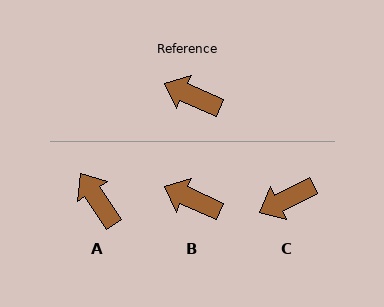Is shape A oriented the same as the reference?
No, it is off by about 32 degrees.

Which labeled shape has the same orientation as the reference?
B.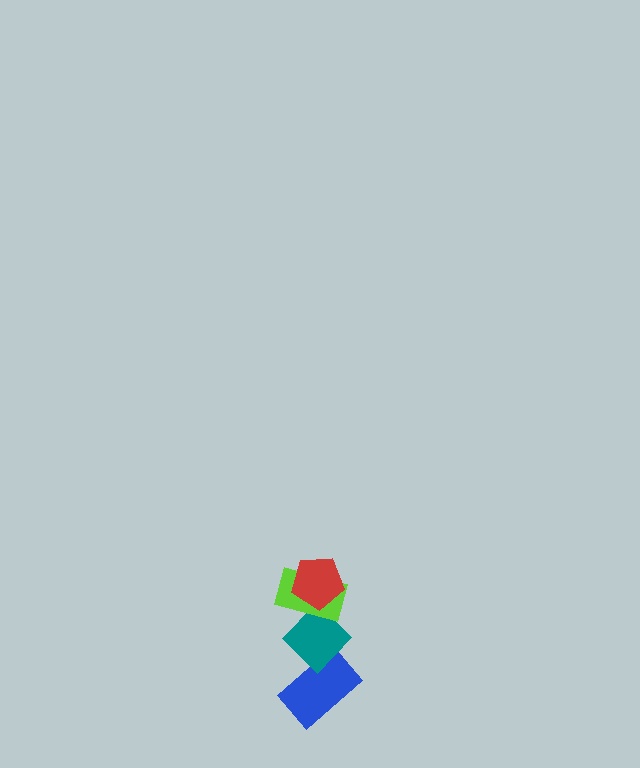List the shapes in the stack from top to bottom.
From top to bottom: the red pentagon, the lime rectangle, the teal diamond, the blue rectangle.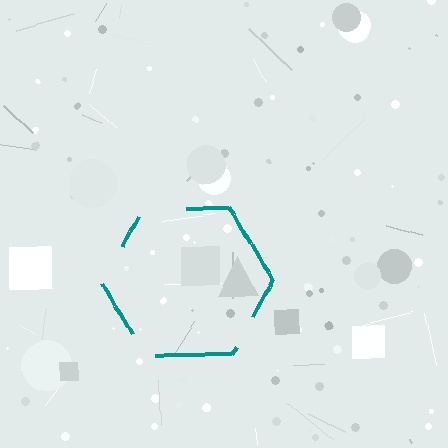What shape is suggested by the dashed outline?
The dashed outline suggests a hexagon.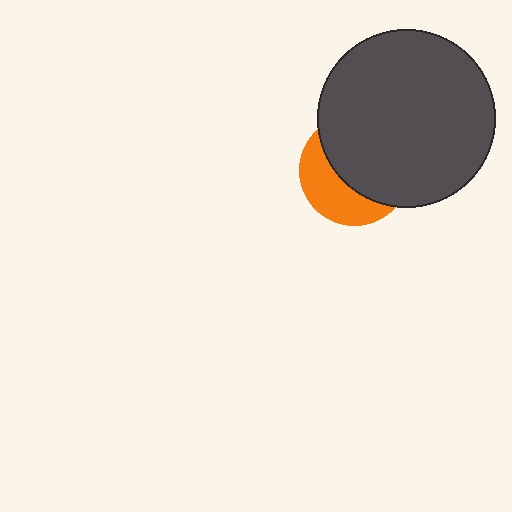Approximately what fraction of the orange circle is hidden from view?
Roughly 61% of the orange circle is hidden behind the dark gray circle.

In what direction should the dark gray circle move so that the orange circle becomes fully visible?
The dark gray circle should move toward the upper-right. That is the shortest direction to clear the overlap and leave the orange circle fully visible.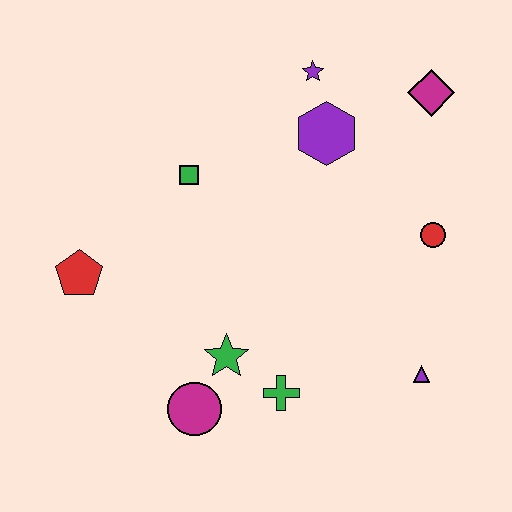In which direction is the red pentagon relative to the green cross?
The red pentagon is to the left of the green cross.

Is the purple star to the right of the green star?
Yes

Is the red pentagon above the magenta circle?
Yes